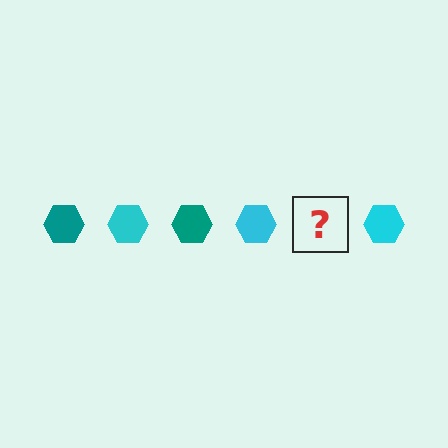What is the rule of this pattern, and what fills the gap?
The rule is that the pattern cycles through teal, cyan hexagons. The gap should be filled with a teal hexagon.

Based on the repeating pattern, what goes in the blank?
The blank should be a teal hexagon.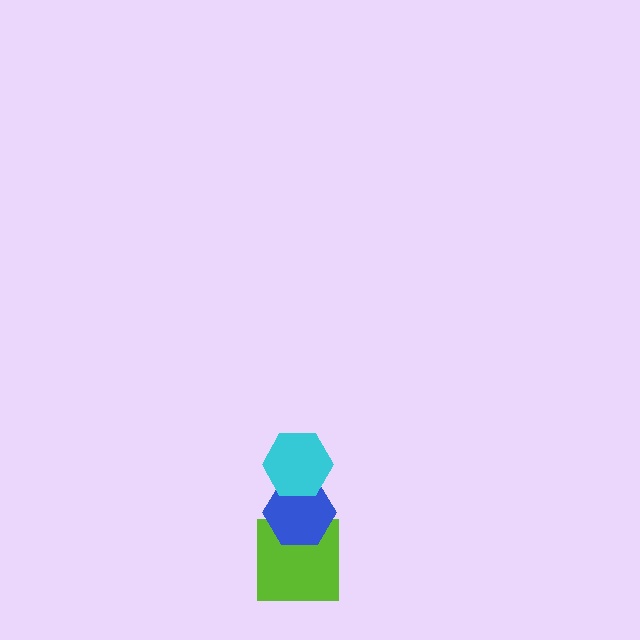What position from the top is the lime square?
The lime square is 3rd from the top.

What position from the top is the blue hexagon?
The blue hexagon is 2nd from the top.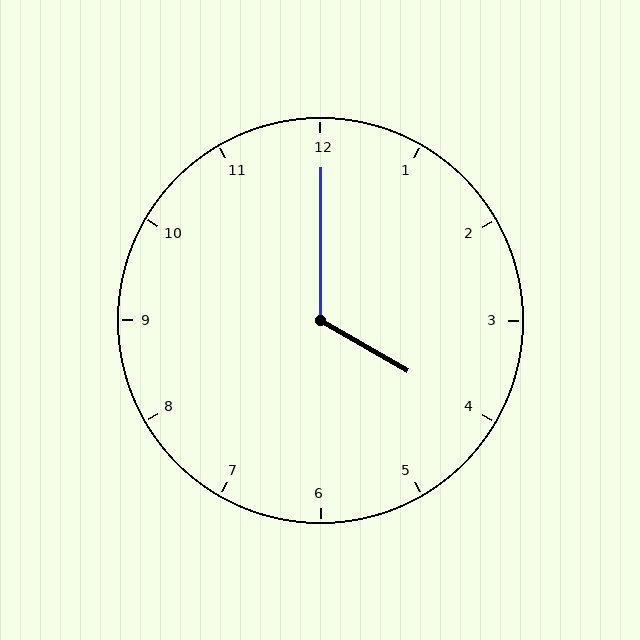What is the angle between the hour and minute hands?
Approximately 120 degrees.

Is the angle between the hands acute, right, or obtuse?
It is obtuse.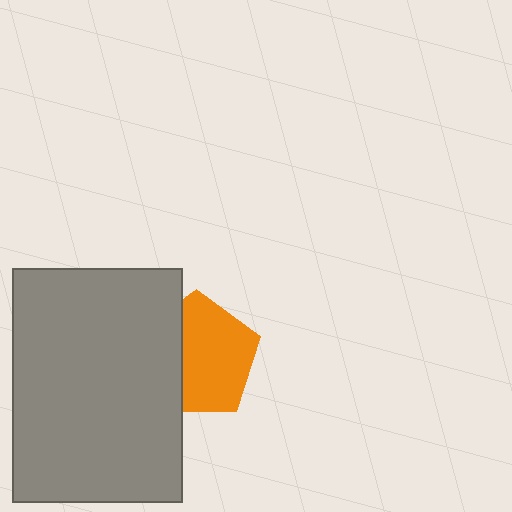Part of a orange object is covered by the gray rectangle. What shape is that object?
It is a pentagon.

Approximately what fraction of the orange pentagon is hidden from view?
Roughly 36% of the orange pentagon is hidden behind the gray rectangle.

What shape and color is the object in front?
The object in front is a gray rectangle.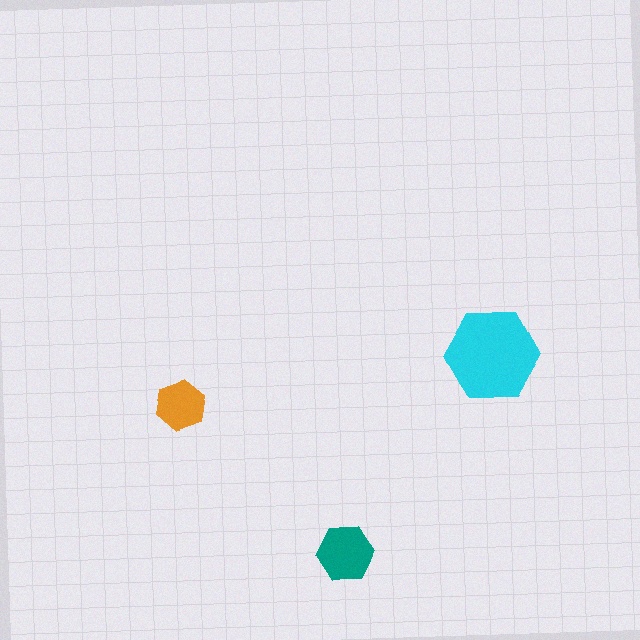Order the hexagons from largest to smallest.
the cyan one, the teal one, the orange one.